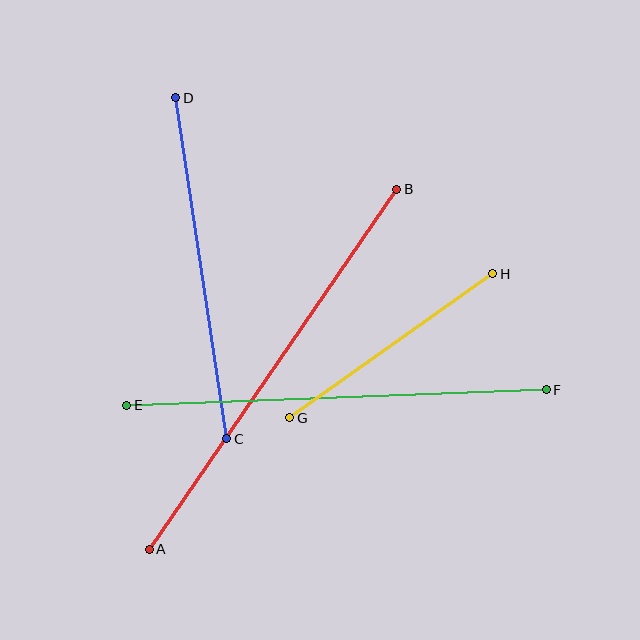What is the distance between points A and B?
The distance is approximately 437 pixels.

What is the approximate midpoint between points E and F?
The midpoint is at approximately (337, 398) pixels.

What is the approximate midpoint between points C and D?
The midpoint is at approximately (201, 268) pixels.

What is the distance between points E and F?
The distance is approximately 420 pixels.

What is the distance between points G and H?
The distance is approximately 249 pixels.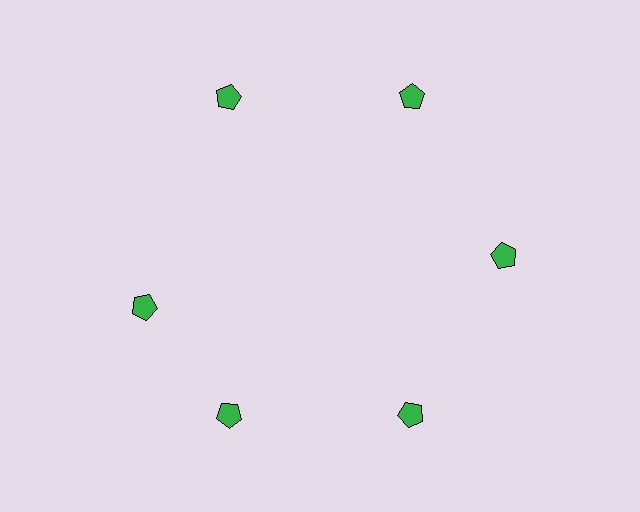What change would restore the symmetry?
The symmetry would be restored by rotating it back into even spacing with its neighbors so that all 6 pentagons sit at equal angles and equal distance from the center.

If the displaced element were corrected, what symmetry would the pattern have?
It would have 6-fold rotational symmetry — the pattern would map onto itself every 60 degrees.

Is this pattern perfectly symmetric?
No. The 6 green pentagons are arranged in a ring, but one element near the 9 o'clock position is rotated out of alignment along the ring, breaking the 6-fold rotational symmetry.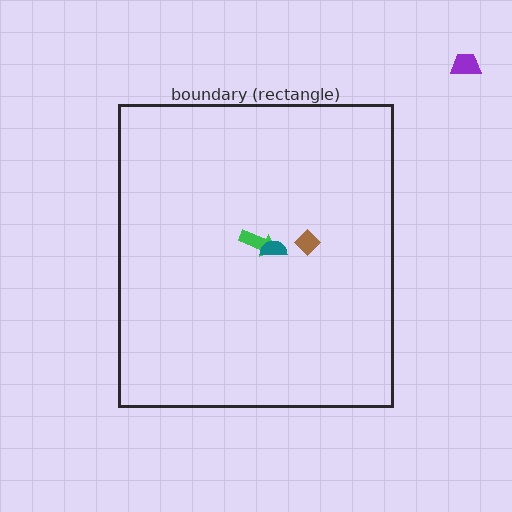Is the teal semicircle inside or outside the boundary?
Inside.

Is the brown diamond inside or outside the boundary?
Inside.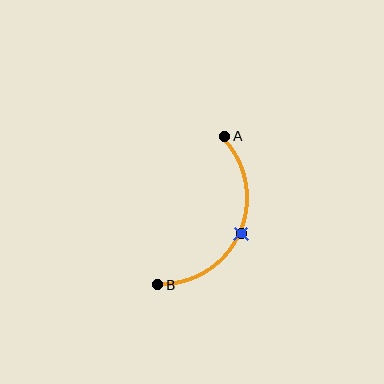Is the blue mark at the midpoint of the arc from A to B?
Yes. The blue mark lies on the arc at equal arc-length from both A and B — it is the arc midpoint.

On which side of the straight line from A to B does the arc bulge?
The arc bulges to the right of the straight line connecting A and B.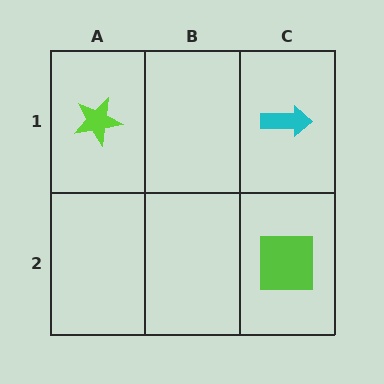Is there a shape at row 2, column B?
No, that cell is empty.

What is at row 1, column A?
A lime star.